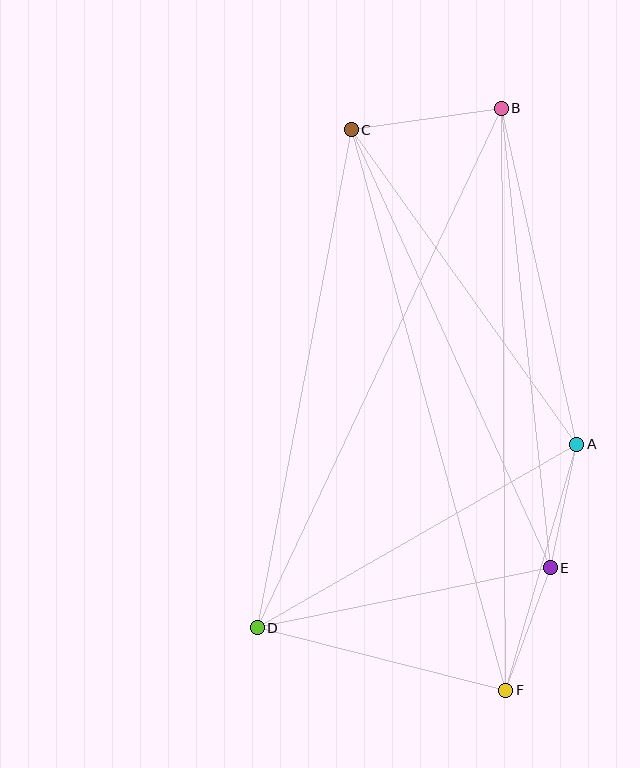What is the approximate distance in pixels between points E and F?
The distance between E and F is approximately 130 pixels.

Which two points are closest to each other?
Points A and E are closest to each other.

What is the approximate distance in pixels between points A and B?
The distance between A and B is approximately 344 pixels.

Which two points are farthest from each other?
Points B and F are farthest from each other.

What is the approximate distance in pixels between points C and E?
The distance between C and E is approximately 481 pixels.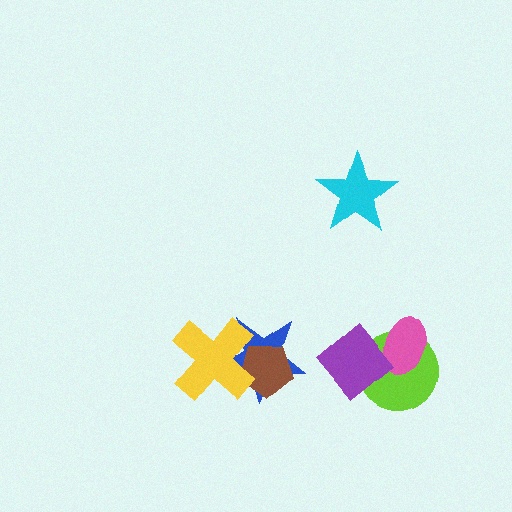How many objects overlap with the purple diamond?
2 objects overlap with the purple diamond.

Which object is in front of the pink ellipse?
The purple diamond is in front of the pink ellipse.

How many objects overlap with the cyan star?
0 objects overlap with the cyan star.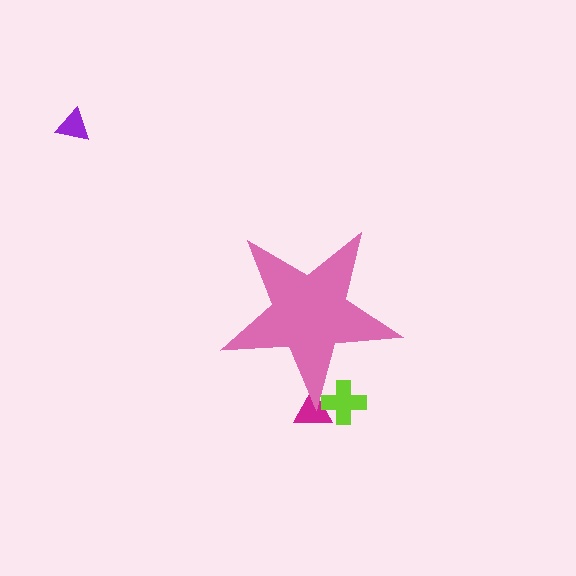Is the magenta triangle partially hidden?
Yes, the magenta triangle is partially hidden behind the pink star.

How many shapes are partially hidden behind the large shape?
2 shapes are partially hidden.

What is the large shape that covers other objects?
A pink star.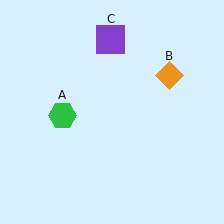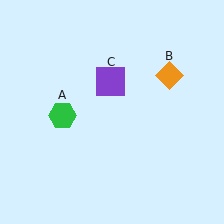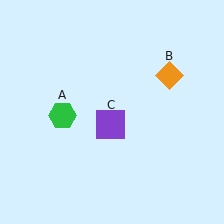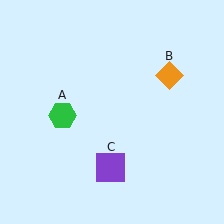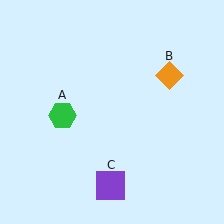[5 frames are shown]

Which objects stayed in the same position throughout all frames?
Green hexagon (object A) and orange diamond (object B) remained stationary.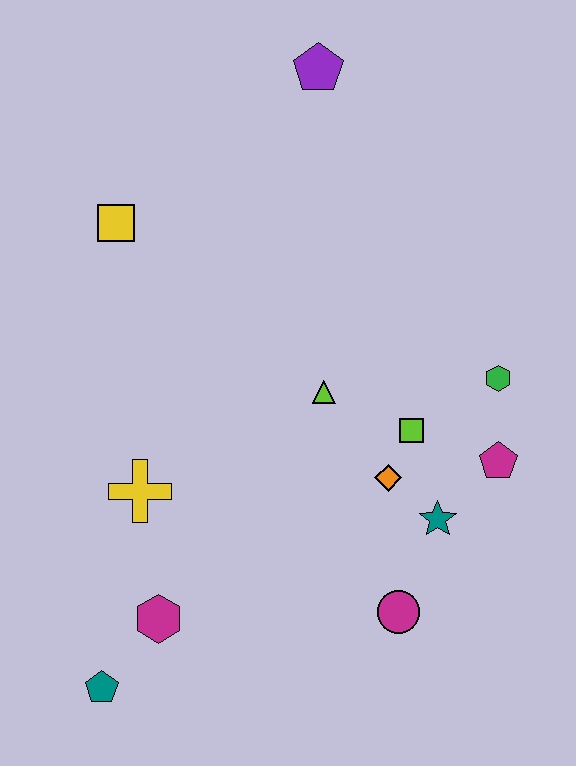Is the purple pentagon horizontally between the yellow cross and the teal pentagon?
No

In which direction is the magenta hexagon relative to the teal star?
The magenta hexagon is to the left of the teal star.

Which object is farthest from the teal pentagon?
The purple pentagon is farthest from the teal pentagon.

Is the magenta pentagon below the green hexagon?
Yes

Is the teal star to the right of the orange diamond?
Yes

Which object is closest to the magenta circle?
The teal star is closest to the magenta circle.